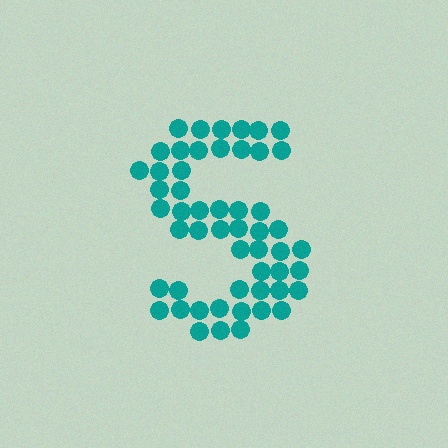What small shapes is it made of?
It is made of small circles.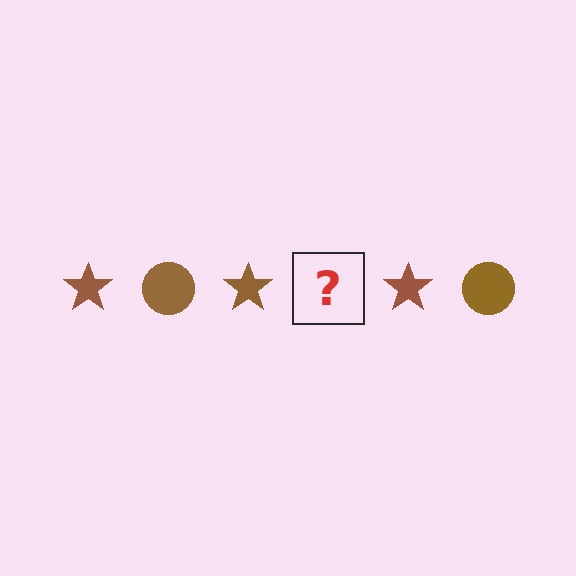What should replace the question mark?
The question mark should be replaced with a brown circle.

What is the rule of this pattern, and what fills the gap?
The rule is that the pattern cycles through star, circle shapes in brown. The gap should be filled with a brown circle.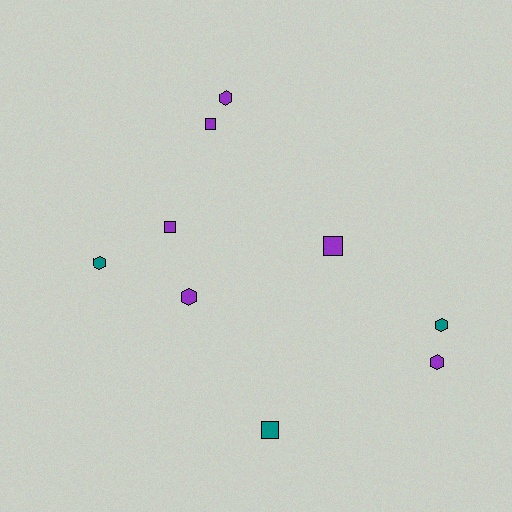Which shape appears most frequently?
Hexagon, with 5 objects.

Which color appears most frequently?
Purple, with 6 objects.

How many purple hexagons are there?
There are 3 purple hexagons.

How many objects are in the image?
There are 9 objects.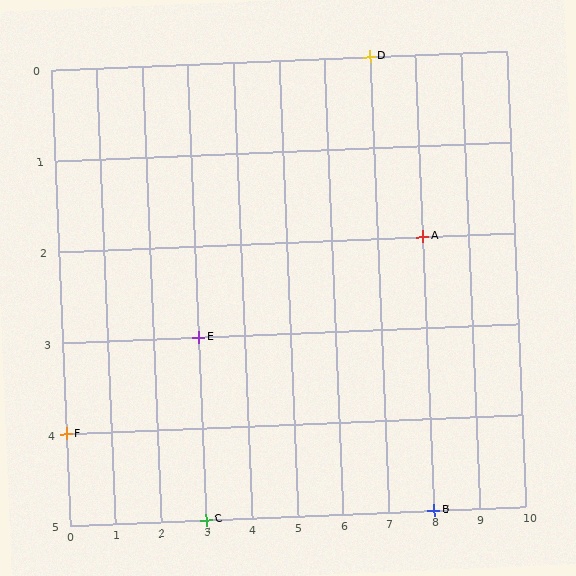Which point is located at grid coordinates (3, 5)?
Point C is at (3, 5).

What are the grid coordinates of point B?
Point B is at grid coordinates (8, 5).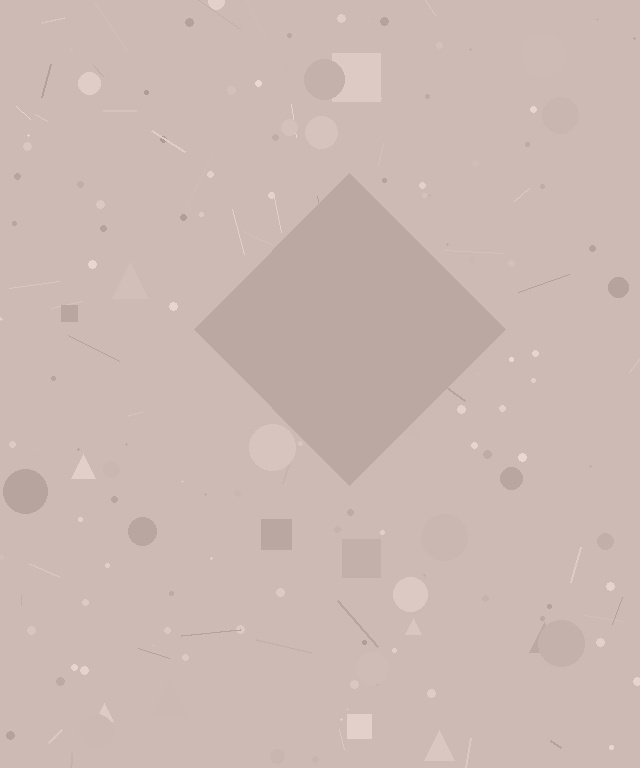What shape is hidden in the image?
A diamond is hidden in the image.